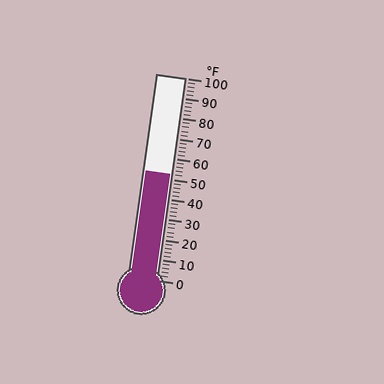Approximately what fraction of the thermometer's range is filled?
The thermometer is filled to approximately 50% of its range.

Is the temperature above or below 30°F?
The temperature is above 30°F.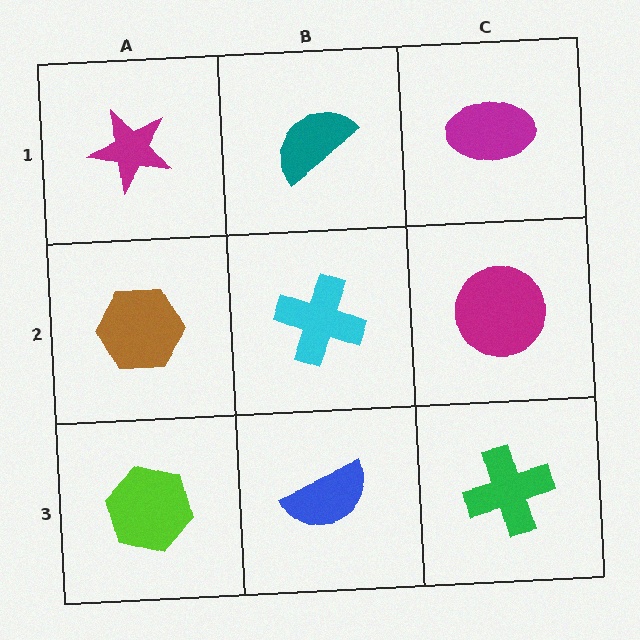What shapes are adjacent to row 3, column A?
A brown hexagon (row 2, column A), a blue semicircle (row 3, column B).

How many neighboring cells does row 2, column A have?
3.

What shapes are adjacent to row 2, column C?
A magenta ellipse (row 1, column C), a green cross (row 3, column C), a cyan cross (row 2, column B).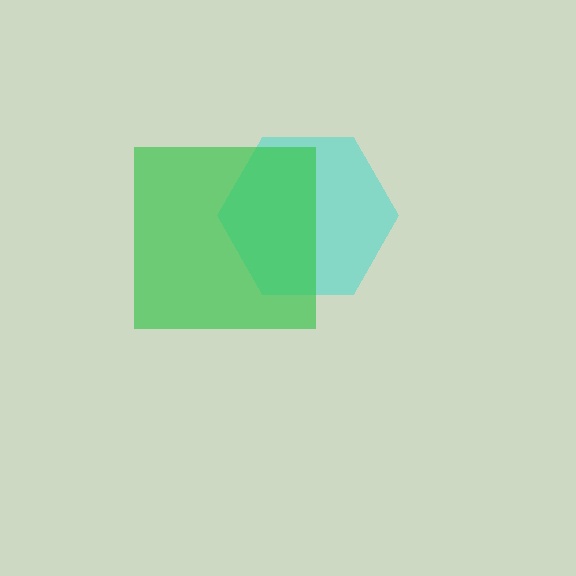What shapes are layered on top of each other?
The layered shapes are: a cyan hexagon, a green square.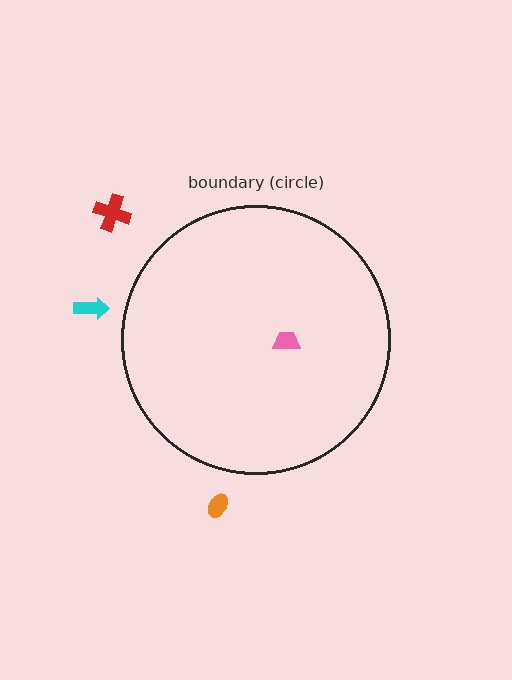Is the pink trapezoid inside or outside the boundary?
Inside.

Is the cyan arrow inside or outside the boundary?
Outside.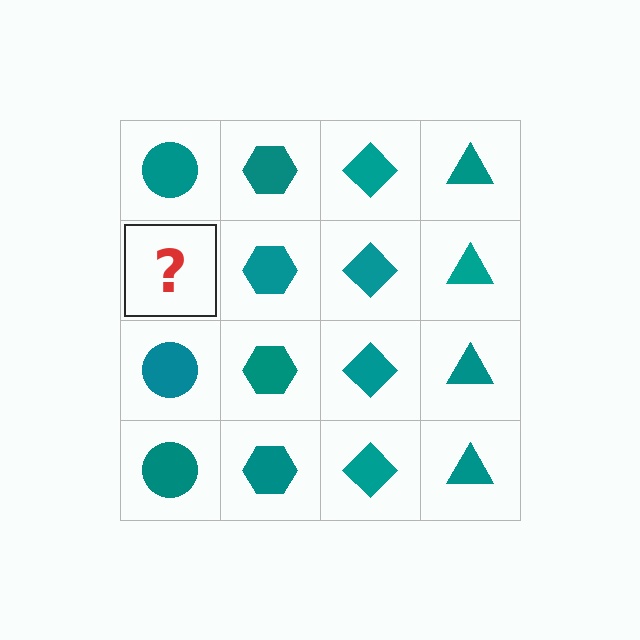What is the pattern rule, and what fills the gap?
The rule is that each column has a consistent shape. The gap should be filled with a teal circle.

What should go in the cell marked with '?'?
The missing cell should contain a teal circle.